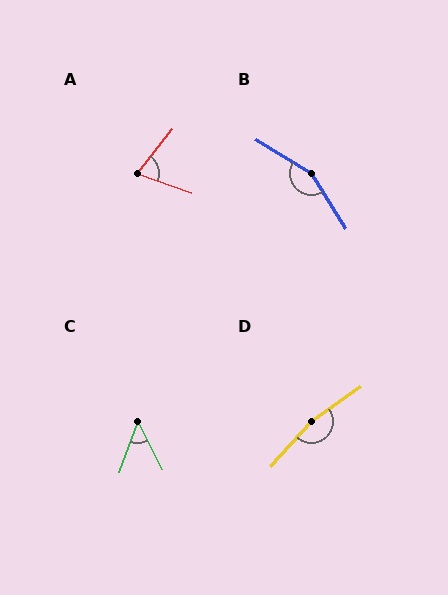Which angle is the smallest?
C, at approximately 46 degrees.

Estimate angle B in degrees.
Approximately 154 degrees.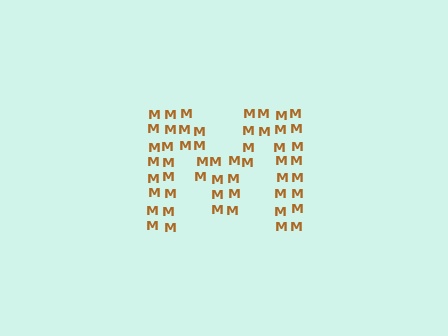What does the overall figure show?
The overall figure shows the letter M.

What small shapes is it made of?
It is made of small letter M's.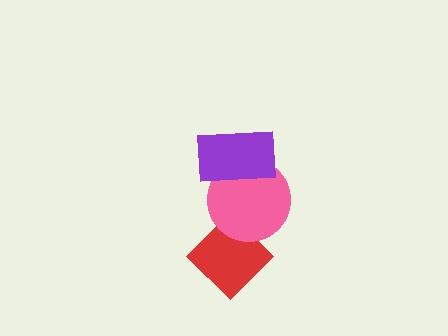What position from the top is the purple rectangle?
The purple rectangle is 1st from the top.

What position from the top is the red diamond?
The red diamond is 3rd from the top.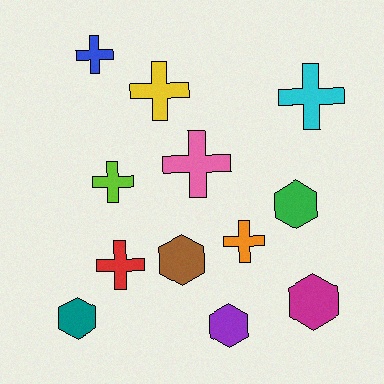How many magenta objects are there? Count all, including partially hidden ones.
There is 1 magenta object.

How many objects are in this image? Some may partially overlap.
There are 12 objects.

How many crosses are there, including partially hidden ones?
There are 7 crosses.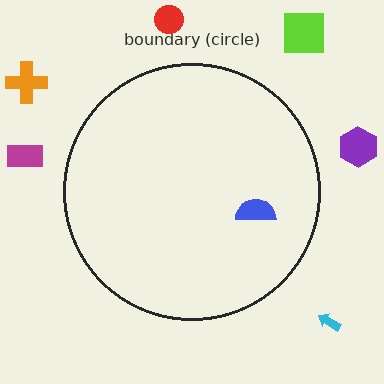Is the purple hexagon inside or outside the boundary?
Outside.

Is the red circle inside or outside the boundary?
Outside.